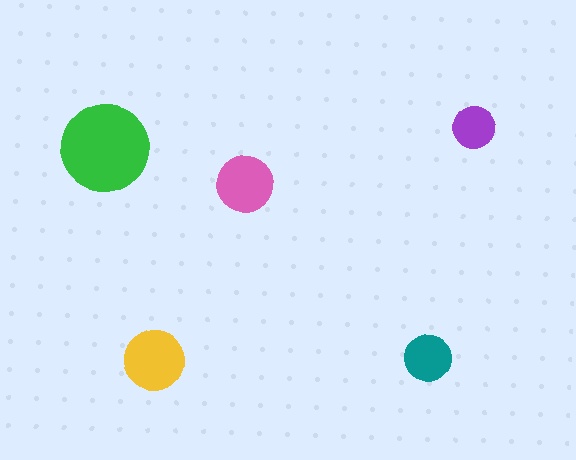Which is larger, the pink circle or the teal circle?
The pink one.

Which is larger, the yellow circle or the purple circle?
The yellow one.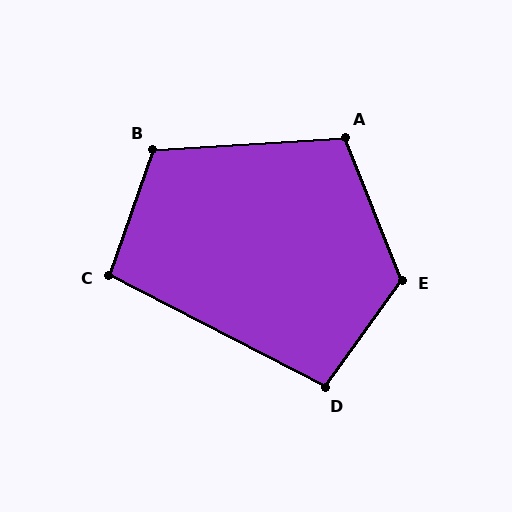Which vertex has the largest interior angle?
E, at approximately 122 degrees.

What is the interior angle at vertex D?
Approximately 99 degrees (obtuse).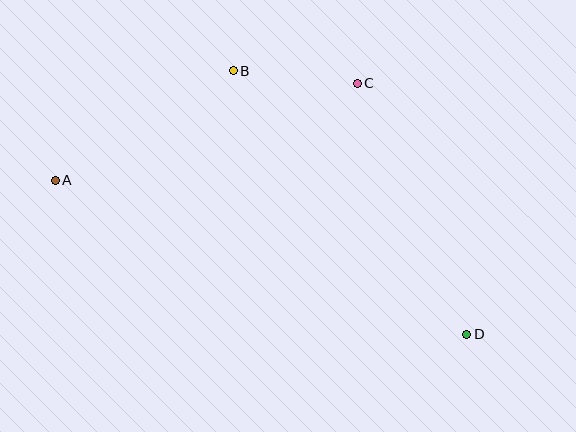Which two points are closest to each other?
Points B and C are closest to each other.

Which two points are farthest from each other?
Points A and D are farthest from each other.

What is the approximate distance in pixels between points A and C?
The distance between A and C is approximately 317 pixels.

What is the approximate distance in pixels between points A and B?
The distance between A and B is approximately 209 pixels.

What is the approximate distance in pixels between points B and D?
The distance between B and D is approximately 352 pixels.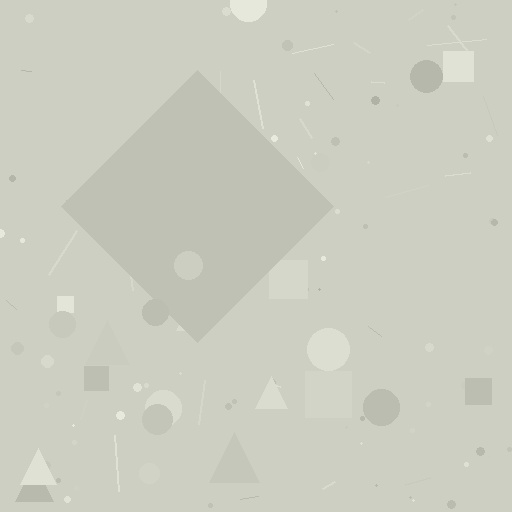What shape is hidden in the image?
A diamond is hidden in the image.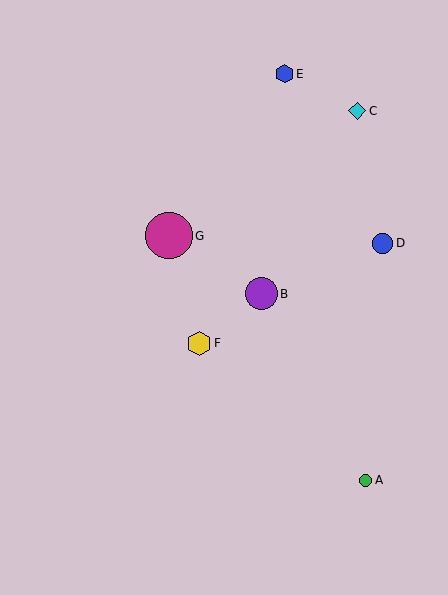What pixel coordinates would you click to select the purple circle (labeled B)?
Click at (261, 294) to select the purple circle B.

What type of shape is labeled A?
Shape A is a green circle.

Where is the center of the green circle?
The center of the green circle is at (366, 481).